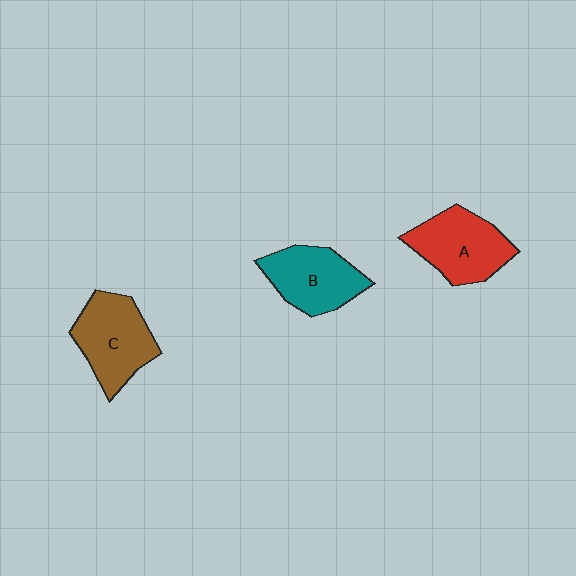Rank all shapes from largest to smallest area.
From largest to smallest: C (brown), A (red), B (teal).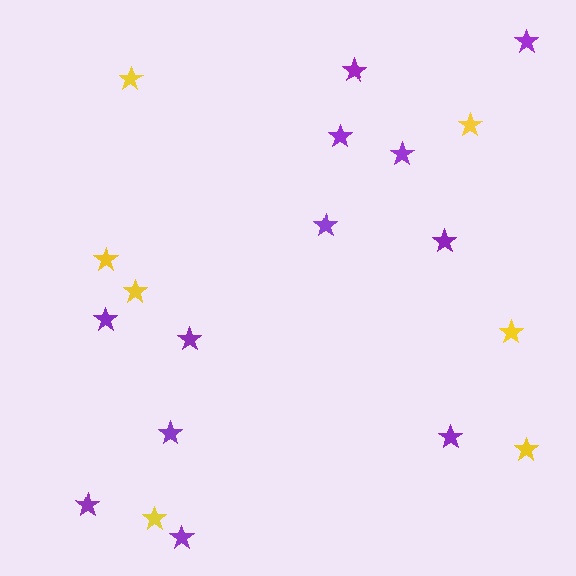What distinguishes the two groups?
There are 2 groups: one group of yellow stars (7) and one group of purple stars (12).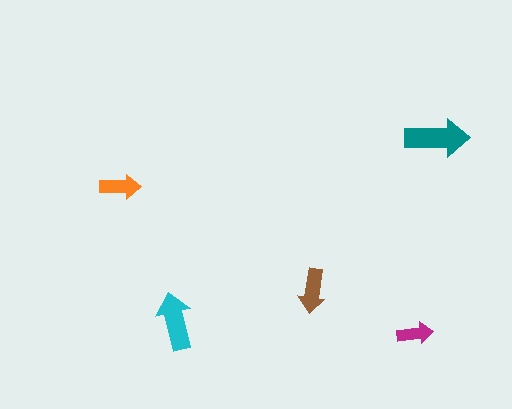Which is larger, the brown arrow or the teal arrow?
The teal one.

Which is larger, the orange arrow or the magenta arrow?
The orange one.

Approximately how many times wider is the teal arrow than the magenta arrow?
About 2 times wider.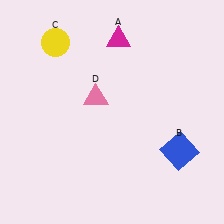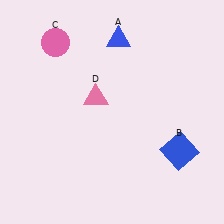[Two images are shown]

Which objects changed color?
A changed from magenta to blue. C changed from yellow to pink.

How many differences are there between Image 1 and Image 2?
There are 2 differences between the two images.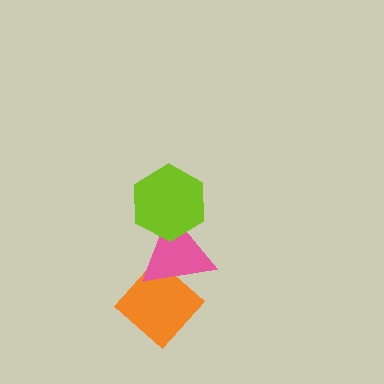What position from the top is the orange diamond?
The orange diamond is 3rd from the top.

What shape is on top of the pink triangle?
The lime hexagon is on top of the pink triangle.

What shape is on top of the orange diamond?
The pink triangle is on top of the orange diamond.